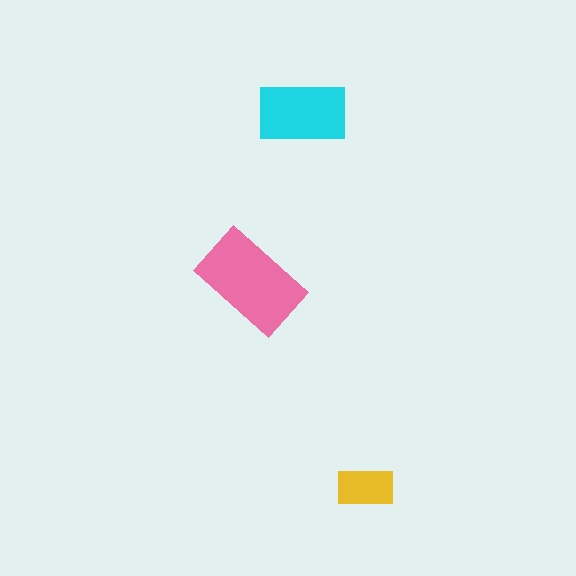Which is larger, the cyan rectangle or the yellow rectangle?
The cyan one.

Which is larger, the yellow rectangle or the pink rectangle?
The pink one.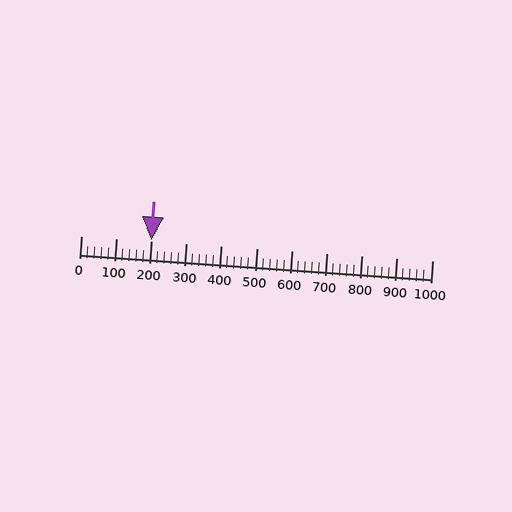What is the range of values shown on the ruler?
The ruler shows values from 0 to 1000.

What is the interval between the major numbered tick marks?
The major tick marks are spaced 100 units apart.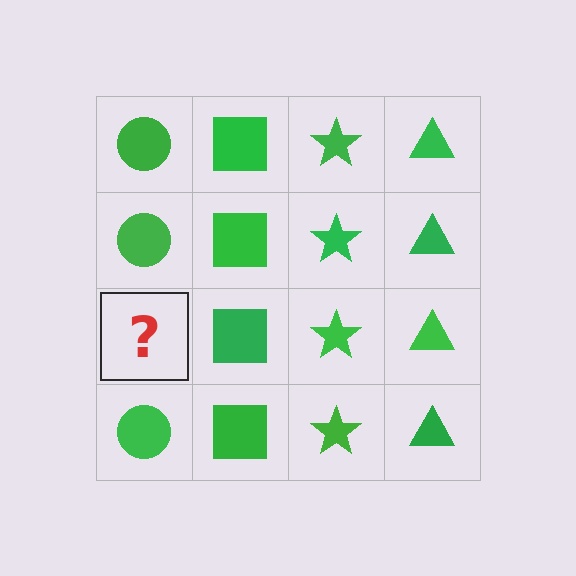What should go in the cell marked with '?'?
The missing cell should contain a green circle.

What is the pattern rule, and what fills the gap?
The rule is that each column has a consistent shape. The gap should be filled with a green circle.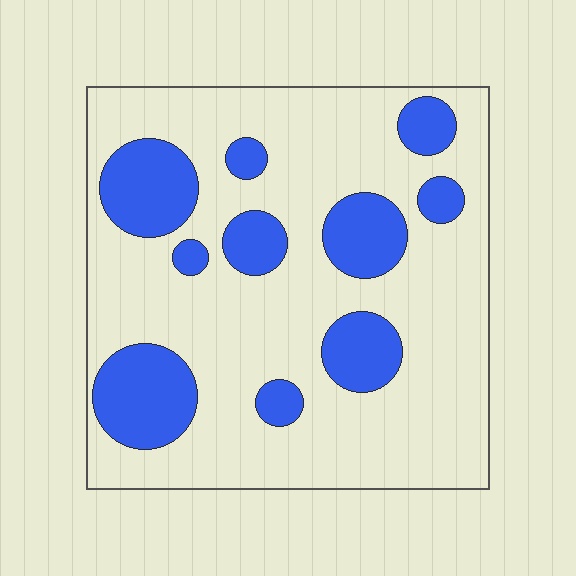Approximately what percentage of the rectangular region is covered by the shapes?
Approximately 25%.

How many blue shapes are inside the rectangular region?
10.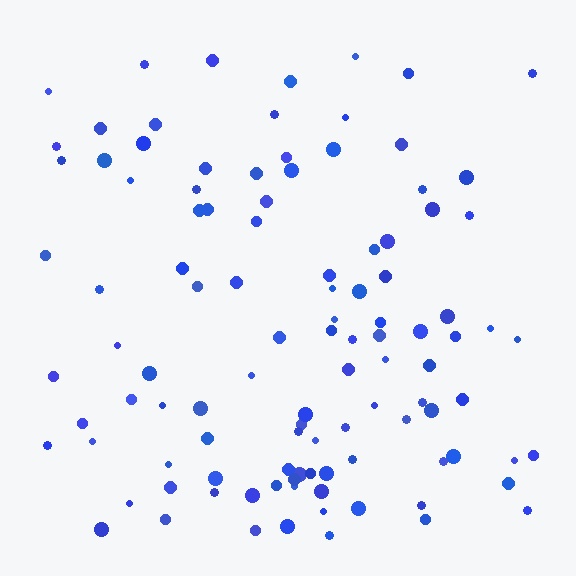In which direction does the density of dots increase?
From top to bottom, with the bottom side densest.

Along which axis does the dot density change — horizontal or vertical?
Vertical.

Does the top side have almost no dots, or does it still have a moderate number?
Still a moderate number, just noticeably fewer than the bottom.